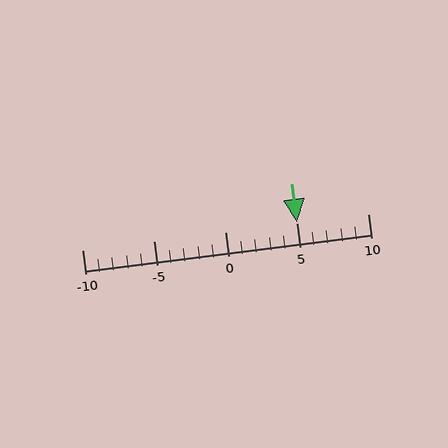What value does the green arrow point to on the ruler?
The green arrow points to approximately 5.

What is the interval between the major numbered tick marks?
The major tick marks are spaced 5 units apart.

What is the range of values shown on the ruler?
The ruler shows values from -10 to 10.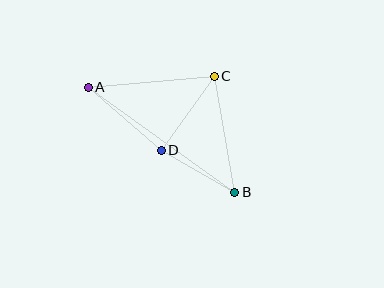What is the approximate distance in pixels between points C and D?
The distance between C and D is approximately 91 pixels.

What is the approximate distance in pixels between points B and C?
The distance between B and C is approximately 118 pixels.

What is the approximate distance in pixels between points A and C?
The distance between A and C is approximately 127 pixels.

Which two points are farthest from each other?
Points A and B are farthest from each other.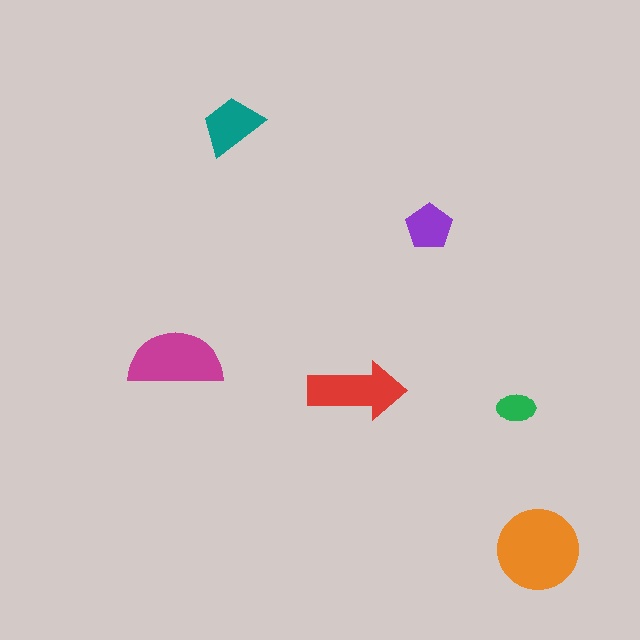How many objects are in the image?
There are 6 objects in the image.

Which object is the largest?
The orange circle.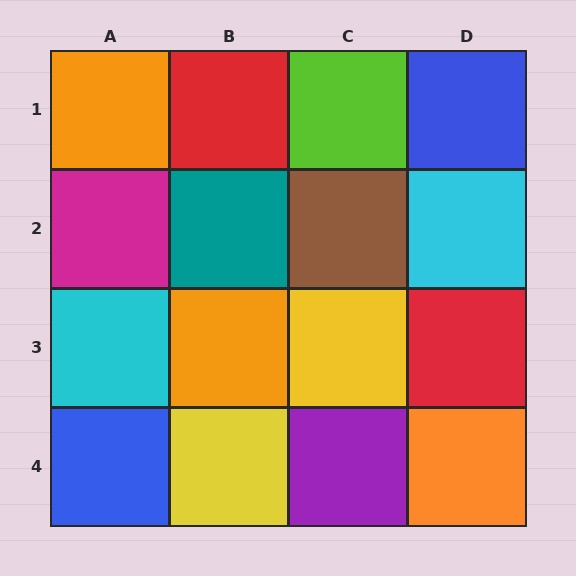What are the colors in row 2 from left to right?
Magenta, teal, brown, cyan.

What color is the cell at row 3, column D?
Red.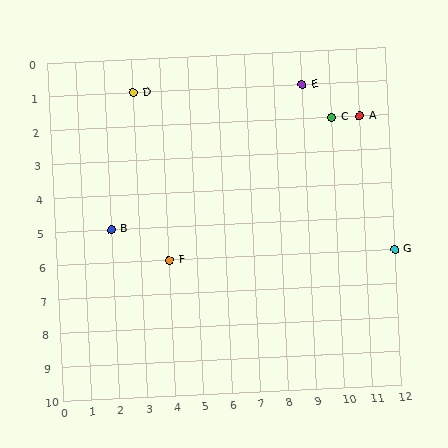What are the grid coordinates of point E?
Point E is at grid coordinates (9, 1).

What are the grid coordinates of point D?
Point D is at grid coordinates (3, 1).